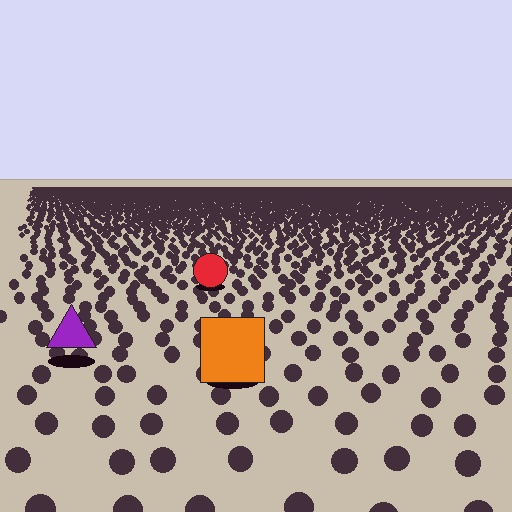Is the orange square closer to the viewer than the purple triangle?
Yes. The orange square is closer — you can tell from the texture gradient: the ground texture is coarser near it.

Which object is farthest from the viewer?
The red circle is farthest from the viewer. It appears smaller and the ground texture around it is denser.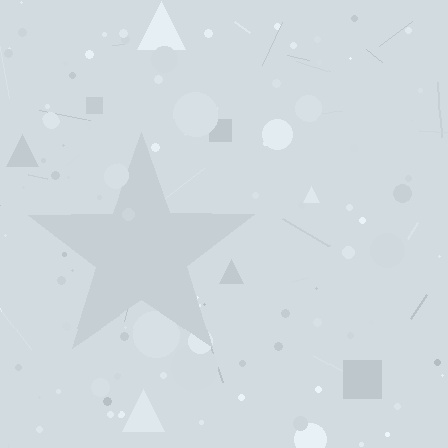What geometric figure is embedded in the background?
A star is embedded in the background.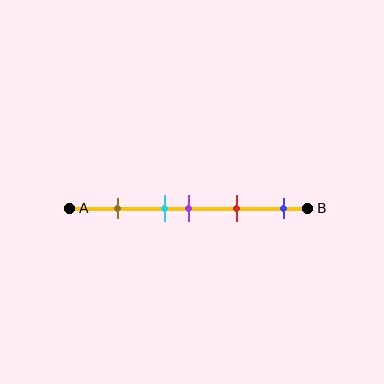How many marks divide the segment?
There are 5 marks dividing the segment.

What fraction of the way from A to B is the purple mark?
The purple mark is approximately 50% (0.5) of the way from A to B.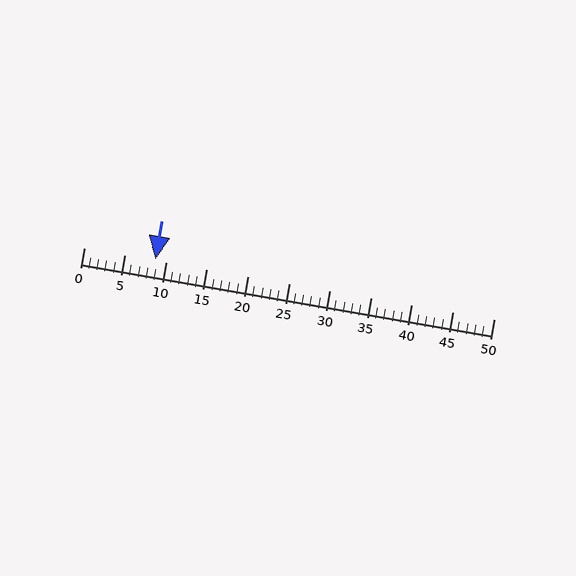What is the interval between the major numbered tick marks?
The major tick marks are spaced 5 units apart.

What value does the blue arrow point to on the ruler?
The blue arrow points to approximately 9.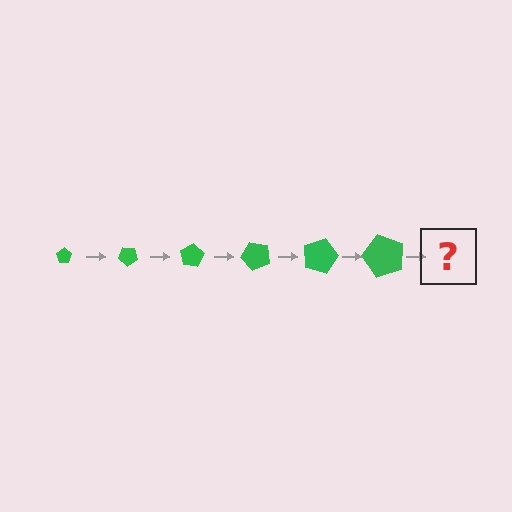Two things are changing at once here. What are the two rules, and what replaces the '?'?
The two rules are that the pentagon grows larger each step and it rotates 40 degrees each step. The '?' should be a pentagon, larger than the previous one and rotated 240 degrees from the start.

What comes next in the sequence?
The next element should be a pentagon, larger than the previous one and rotated 240 degrees from the start.